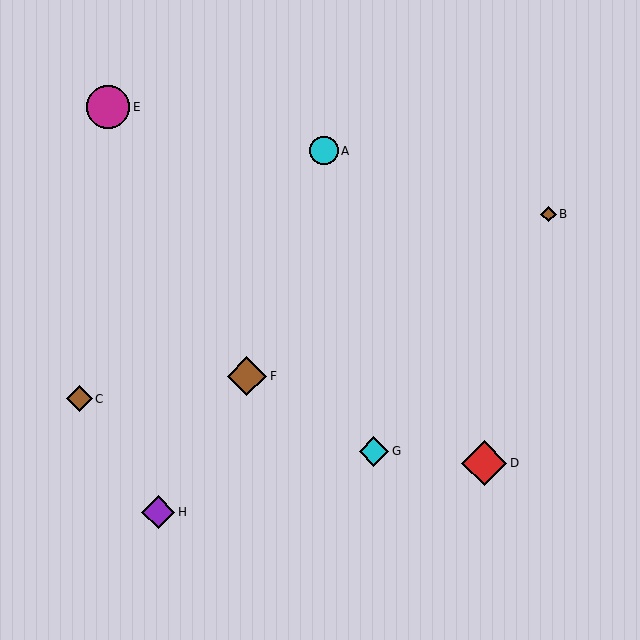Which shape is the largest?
The red diamond (labeled D) is the largest.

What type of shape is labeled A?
Shape A is a cyan circle.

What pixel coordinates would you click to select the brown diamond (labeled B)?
Click at (549, 214) to select the brown diamond B.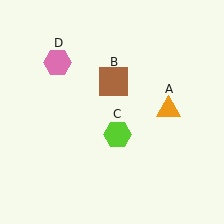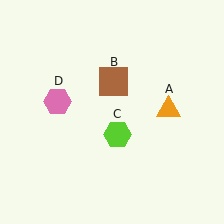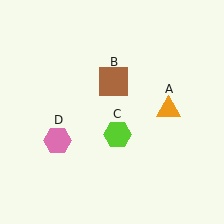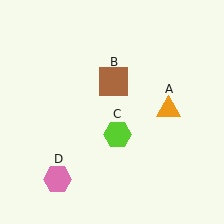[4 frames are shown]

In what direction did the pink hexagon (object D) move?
The pink hexagon (object D) moved down.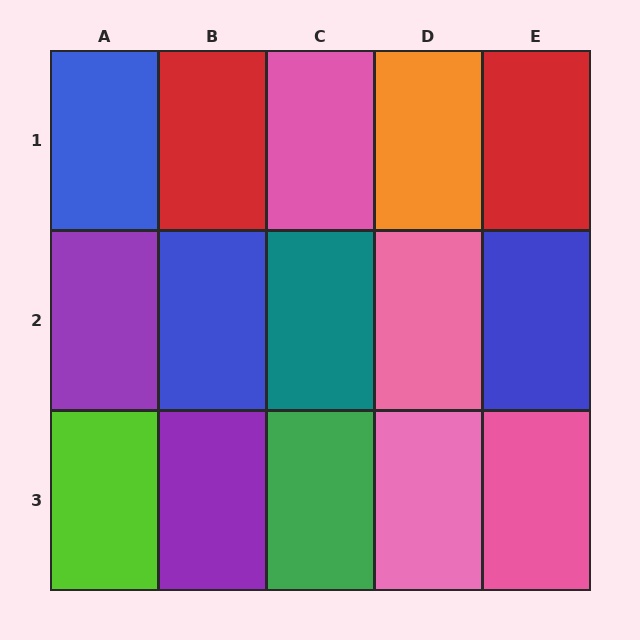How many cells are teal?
1 cell is teal.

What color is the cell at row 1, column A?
Blue.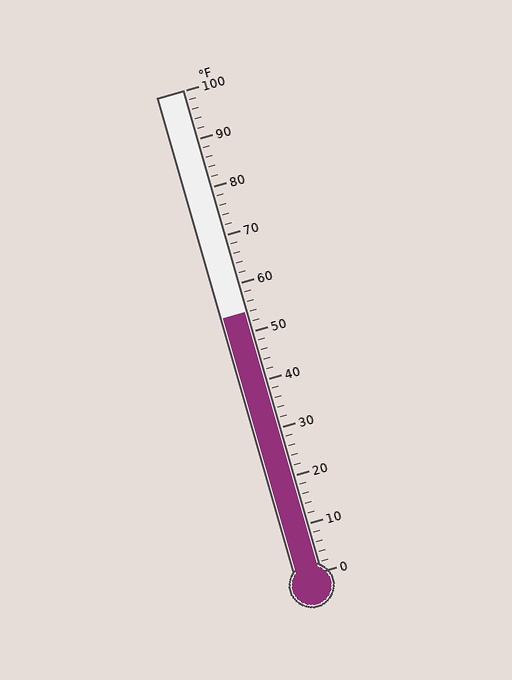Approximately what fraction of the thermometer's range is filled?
The thermometer is filled to approximately 55% of its range.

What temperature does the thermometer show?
The thermometer shows approximately 54°F.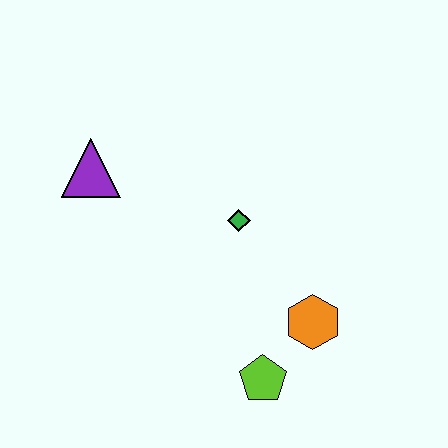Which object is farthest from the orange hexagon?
The purple triangle is farthest from the orange hexagon.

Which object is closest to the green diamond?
The orange hexagon is closest to the green diamond.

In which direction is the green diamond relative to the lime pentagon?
The green diamond is above the lime pentagon.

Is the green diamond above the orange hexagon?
Yes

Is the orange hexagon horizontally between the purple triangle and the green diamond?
No